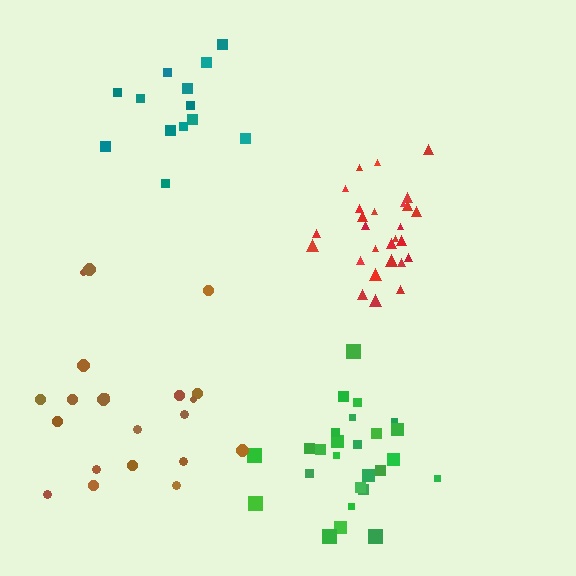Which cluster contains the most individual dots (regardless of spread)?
Red (27).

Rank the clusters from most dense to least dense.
red, green, teal, brown.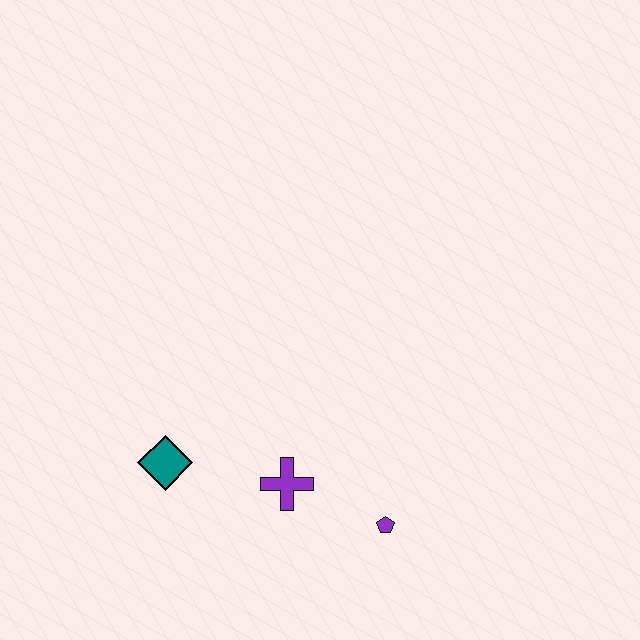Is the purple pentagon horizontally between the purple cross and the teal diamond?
No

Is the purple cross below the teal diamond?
Yes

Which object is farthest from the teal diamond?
The purple pentagon is farthest from the teal diamond.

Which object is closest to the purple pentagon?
The purple cross is closest to the purple pentagon.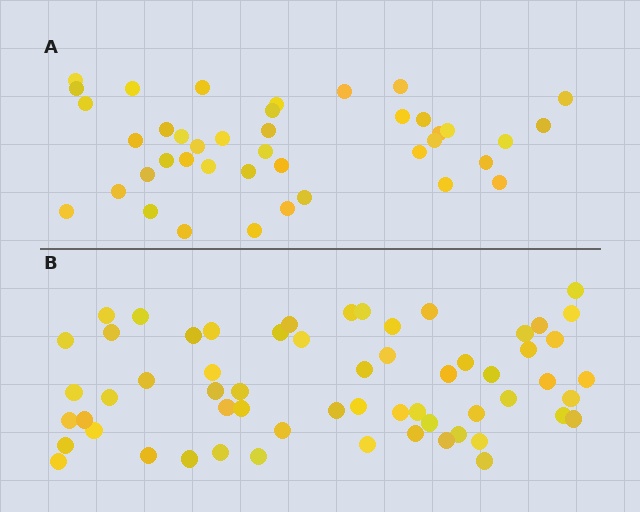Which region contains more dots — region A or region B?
Region B (the bottom region) has more dots.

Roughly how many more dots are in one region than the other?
Region B has approximately 20 more dots than region A.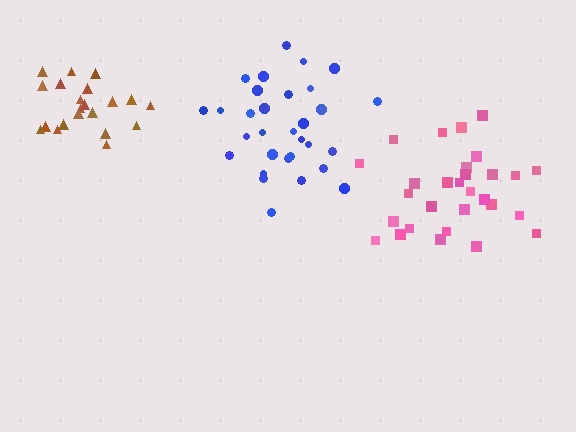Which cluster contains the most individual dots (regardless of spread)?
Blue (31).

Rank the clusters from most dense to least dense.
brown, blue, pink.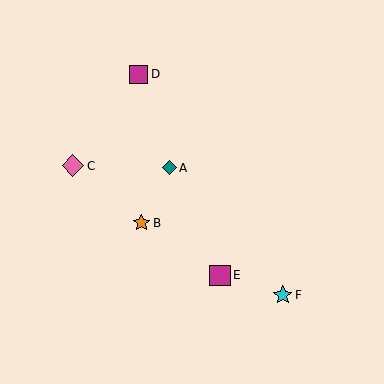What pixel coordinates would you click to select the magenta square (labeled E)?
Click at (220, 275) to select the magenta square E.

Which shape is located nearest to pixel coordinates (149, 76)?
The magenta square (labeled D) at (138, 74) is nearest to that location.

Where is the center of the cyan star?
The center of the cyan star is at (283, 295).